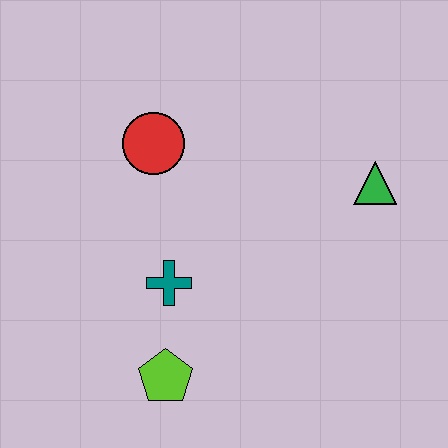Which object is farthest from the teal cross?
The green triangle is farthest from the teal cross.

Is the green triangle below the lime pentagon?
No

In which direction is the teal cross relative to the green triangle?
The teal cross is to the left of the green triangle.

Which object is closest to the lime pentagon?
The teal cross is closest to the lime pentagon.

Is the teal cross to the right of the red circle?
Yes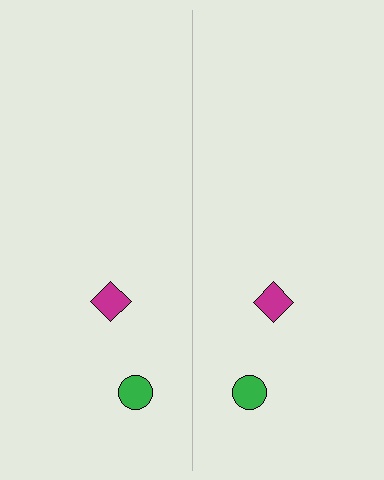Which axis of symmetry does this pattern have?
The pattern has a vertical axis of symmetry running through the center of the image.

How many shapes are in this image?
There are 4 shapes in this image.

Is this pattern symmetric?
Yes, this pattern has bilateral (reflection) symmetry.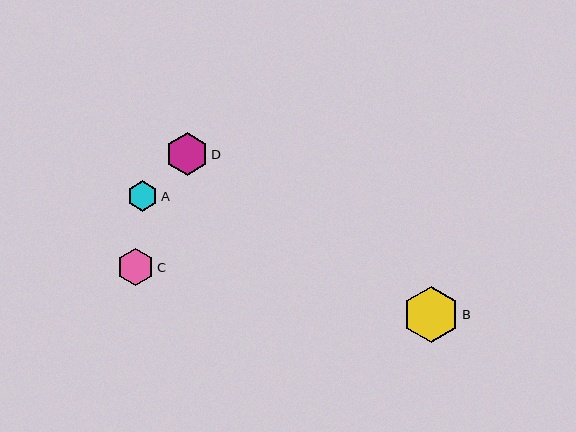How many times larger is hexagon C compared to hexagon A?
Hexagon C is approximately 1.2 times the size of hexagon A.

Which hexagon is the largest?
Hexagon B is the largest with a size of approximately 56 pixels.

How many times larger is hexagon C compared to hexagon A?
Hexagon C is approximately 1.2 times the size of hexagon A.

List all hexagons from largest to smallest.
From largest to smallest: B, D, C, A.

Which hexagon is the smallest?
Hexagon A is the smallest with a size of approximately 31 pixels.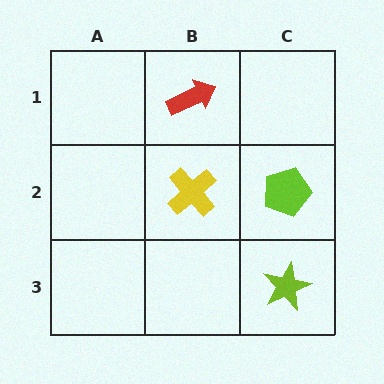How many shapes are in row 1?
1 shape.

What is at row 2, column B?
A yellow cross.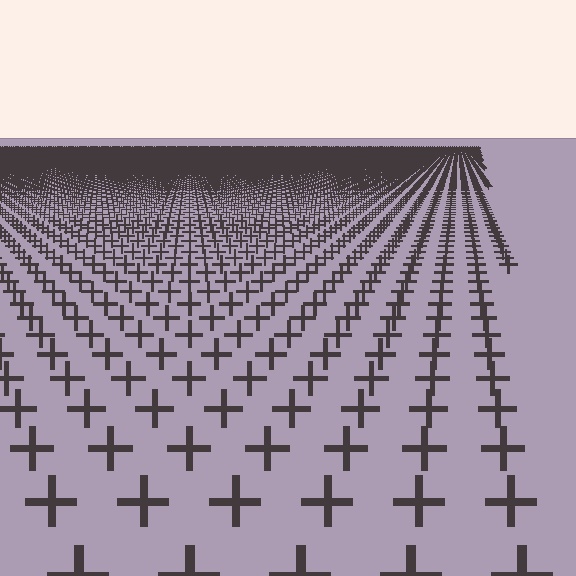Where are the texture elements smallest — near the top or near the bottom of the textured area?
Near the top.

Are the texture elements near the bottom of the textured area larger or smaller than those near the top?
Larger. Near the bottom, elements are closer to the viewer and appear at a bigger on-screen size.